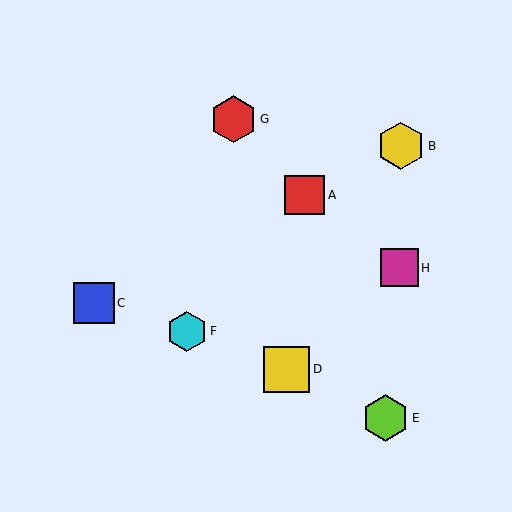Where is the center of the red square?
The center of the red square is at (305, 195).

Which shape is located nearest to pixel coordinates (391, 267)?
The magenta square (labeled H) at (399, 268) is nearest to that location.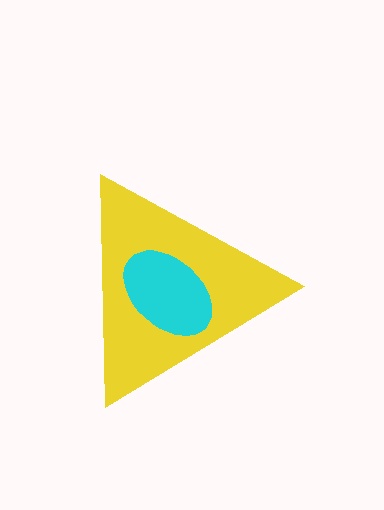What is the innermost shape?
The cyan ellipse.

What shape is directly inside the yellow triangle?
The cyan ellipse.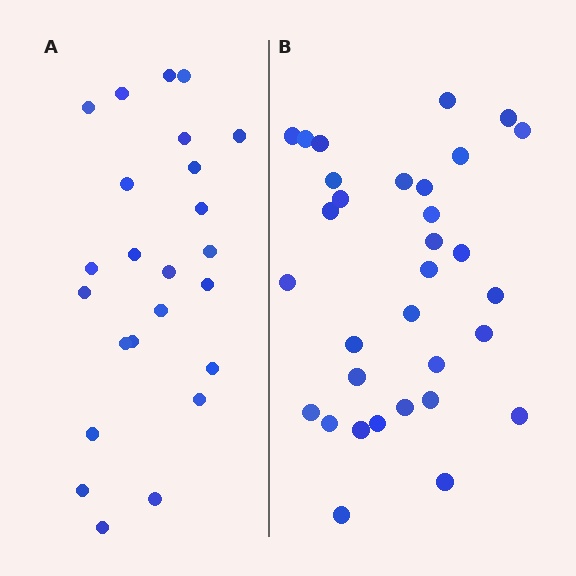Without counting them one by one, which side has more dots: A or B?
Region B (the right region) has more dots.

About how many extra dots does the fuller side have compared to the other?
Region B has roughly 8 or so more dots than region A.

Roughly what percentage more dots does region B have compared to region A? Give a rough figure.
About 35% more.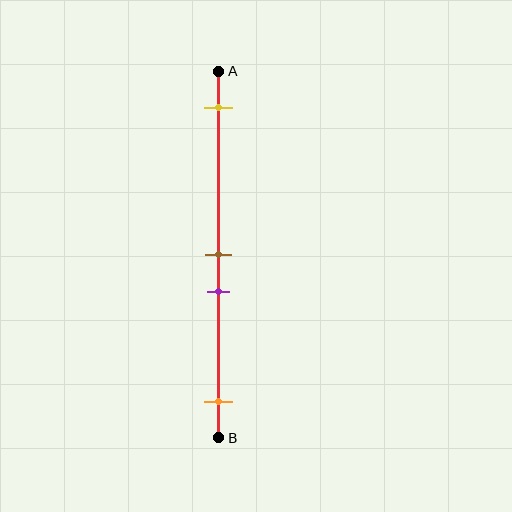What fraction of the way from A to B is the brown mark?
The brown mark is approximately 50% (0.5) of the way from A to B.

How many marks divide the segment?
There are 4 marks dividing the segment.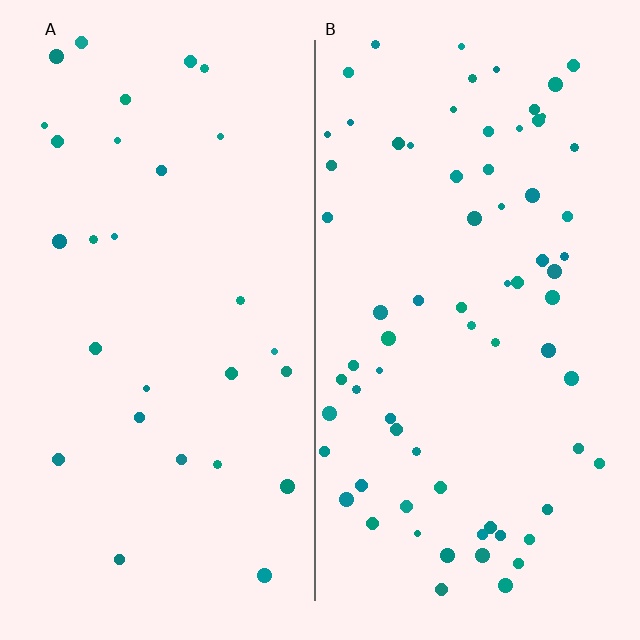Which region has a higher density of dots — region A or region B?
B (the right).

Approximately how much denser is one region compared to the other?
Approximately 2.5× — region B over region A.